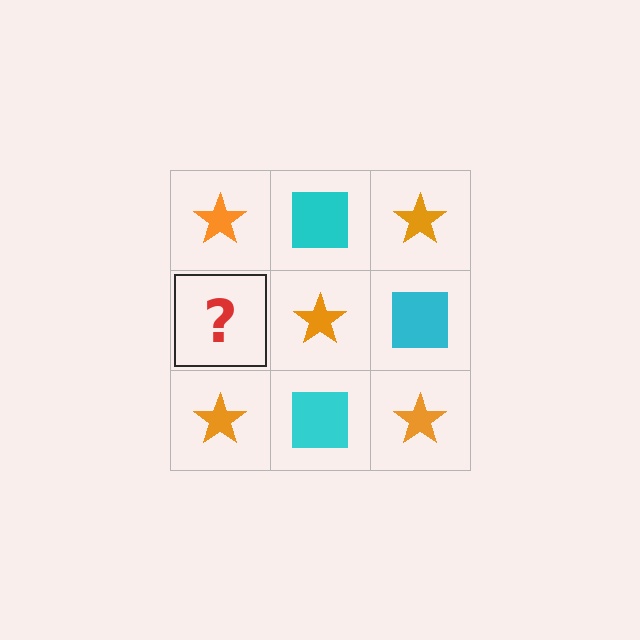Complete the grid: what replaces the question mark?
The question mark should be replaced with a cyan square.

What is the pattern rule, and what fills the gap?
The rule is that it alternates orange star and cyan square in a checkerboard pattern. The gap should be filled with a cyan square.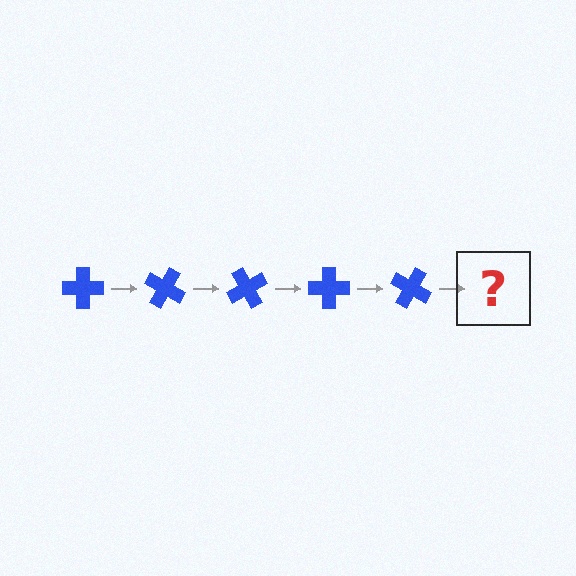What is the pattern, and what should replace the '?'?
The pattern is that the cross rotates 30 degrees each step. The '?' should be a blue cross rotated 150 degrees.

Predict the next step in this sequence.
The next step is a blue cross rotated 150 degrees.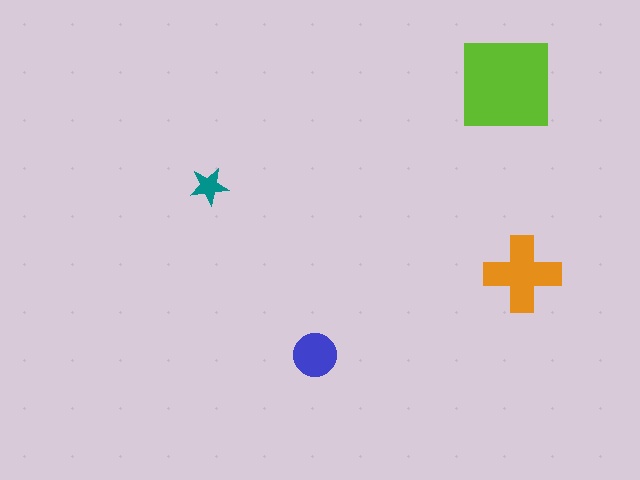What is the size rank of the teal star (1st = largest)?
4th.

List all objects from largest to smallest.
The lime square, the orange cross, the blue circle, the teal star.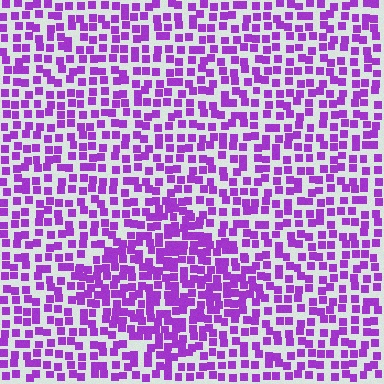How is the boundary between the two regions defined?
The boundary is defined by a change in element density (approximately 1.6x ratio). All elements are the same color, size, and shape.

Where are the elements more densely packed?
The elements are more densely packed inside the diamond boundary.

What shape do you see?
I see a diamond.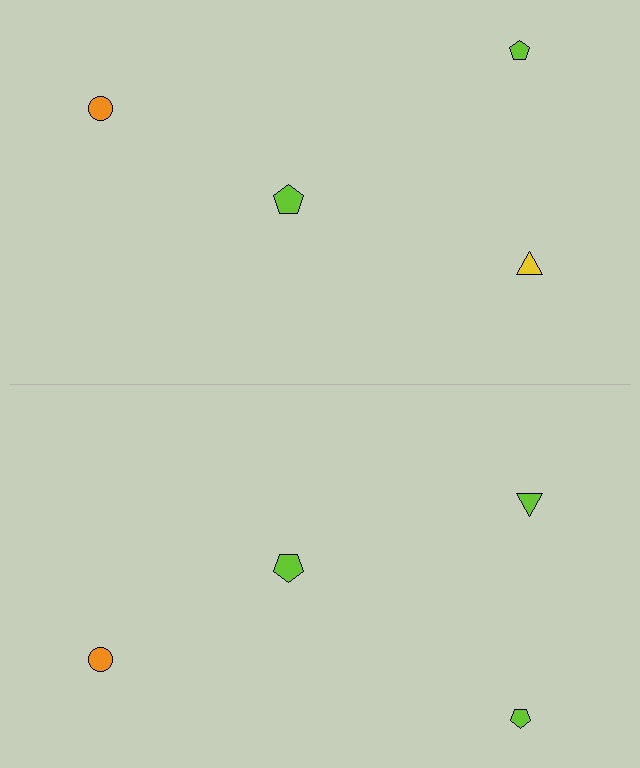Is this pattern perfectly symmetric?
No, the pattern is not perfectly symmetric. The lime triangle on the bottom side breaks the symmetry — its mirror counterpart is yellow.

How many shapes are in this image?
There are 8 shapes in this image.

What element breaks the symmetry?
The lime triangle on the bottom side breaks the symmetry — its mirror counterpart is yellow.